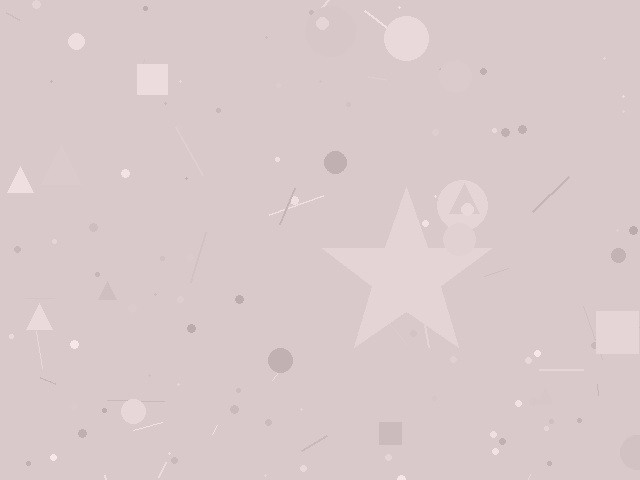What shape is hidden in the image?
A star is hidden in the image.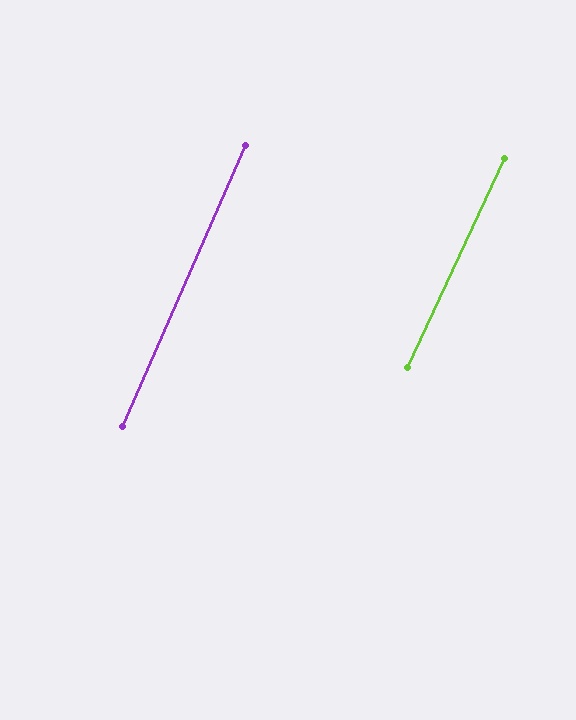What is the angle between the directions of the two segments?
Approximately 1 degree.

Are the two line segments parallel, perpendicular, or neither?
Parallel — their directions differ by only 1.3°.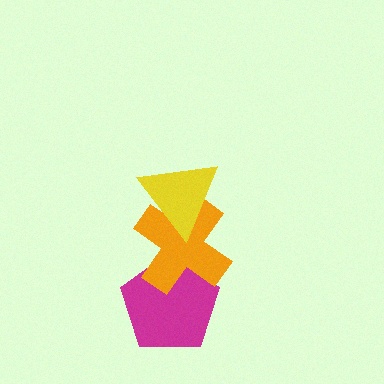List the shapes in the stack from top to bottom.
From top to bottom: the yellow triangle, the orange cross, the magenta pentagon.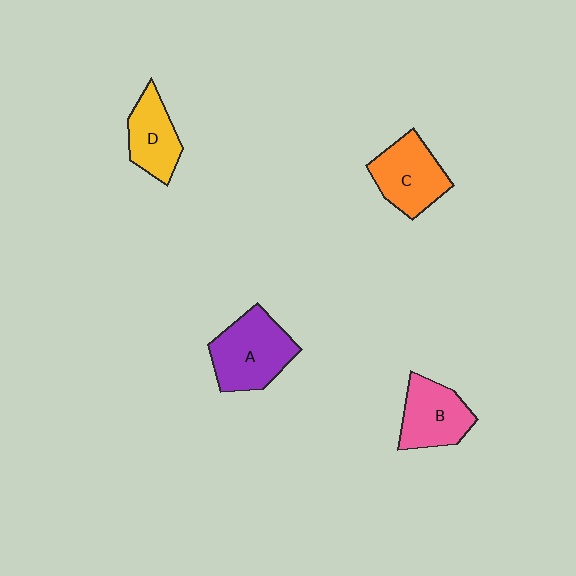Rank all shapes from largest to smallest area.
From largest to smallest: A (purple), C (orange), B (pink), D (yellow).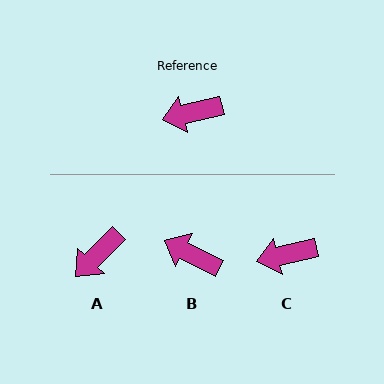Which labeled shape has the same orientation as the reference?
C.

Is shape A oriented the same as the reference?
No, it is off by about 32 degrees.